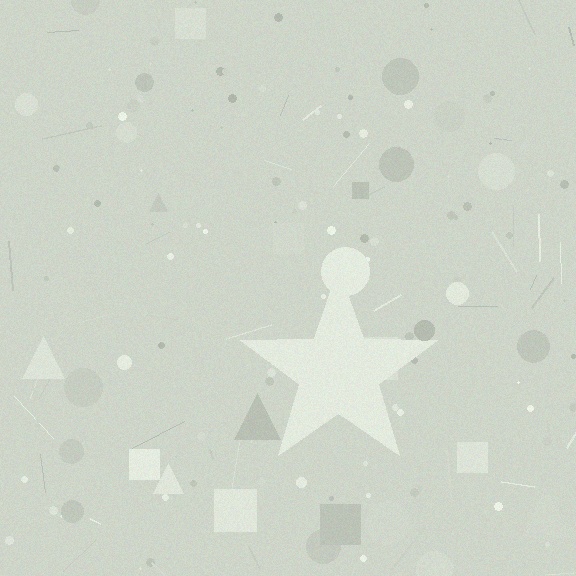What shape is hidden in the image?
A star is hidden in the image.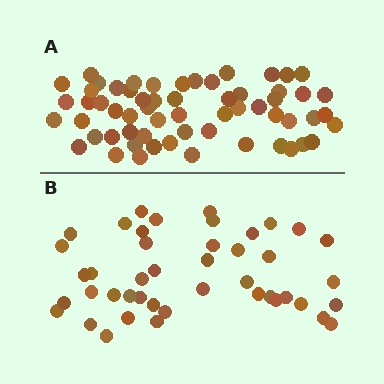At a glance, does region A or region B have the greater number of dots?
Region A (the top region) has more dots.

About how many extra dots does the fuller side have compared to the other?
Region A has approximately 15 more dots than region B.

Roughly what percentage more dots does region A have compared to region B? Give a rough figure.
About 35% more.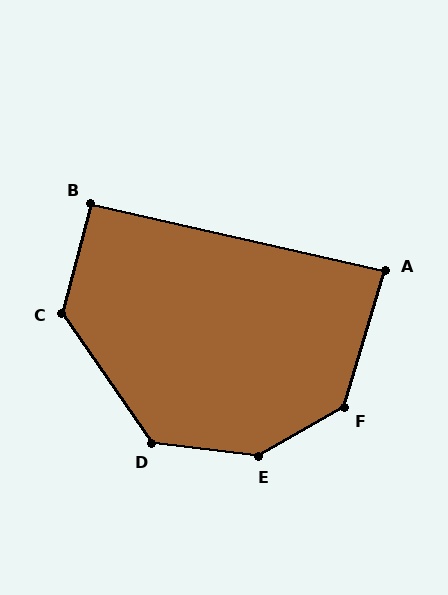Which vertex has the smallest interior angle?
A, at approximately 86 degrees.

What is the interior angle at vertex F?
Approximately 136 degrees (obtuse).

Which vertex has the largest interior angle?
E, at approximately 143 degrees.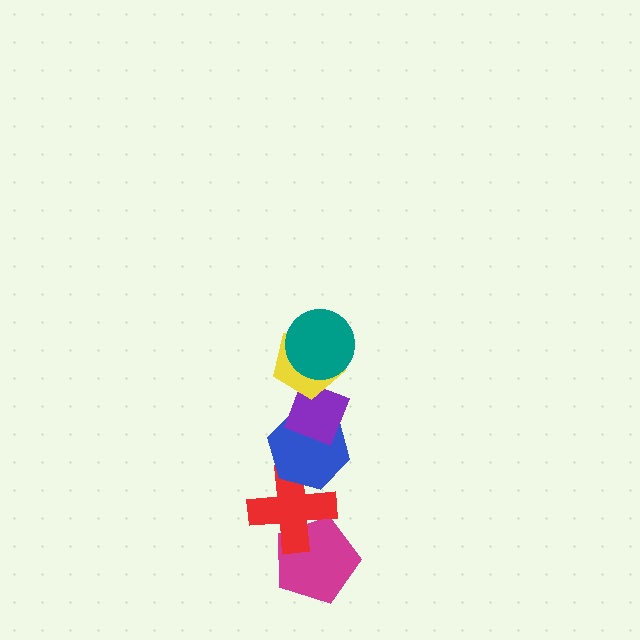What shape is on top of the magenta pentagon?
The red cross is on top of the magenta pentagon.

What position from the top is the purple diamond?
The purple diamond is 3rd from the top.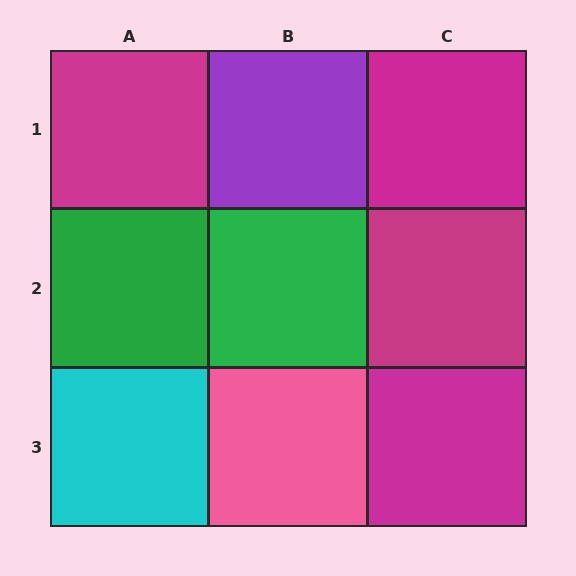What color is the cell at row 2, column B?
Green.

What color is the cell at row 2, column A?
Green.